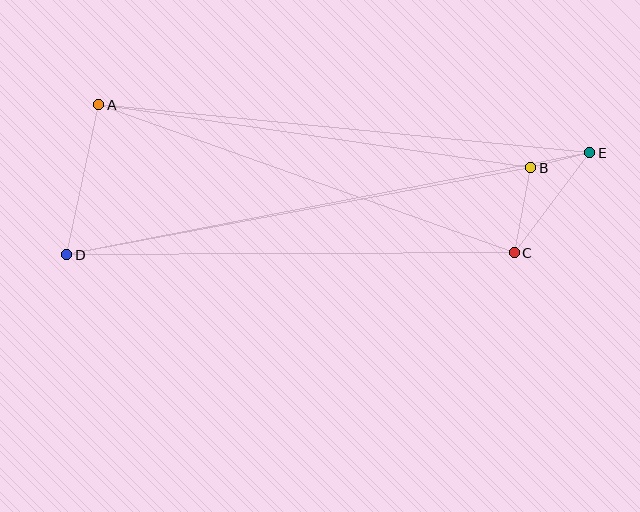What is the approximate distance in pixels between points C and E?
The distance between C and E is approximately 125 pixels.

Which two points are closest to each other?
Points B and E are closest to each other.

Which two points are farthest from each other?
Points D and E are farthest from each other.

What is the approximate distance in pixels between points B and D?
The distance between B and D is approximately 472 pixels.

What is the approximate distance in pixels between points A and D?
The distance between A and D is approximately 154 pixels.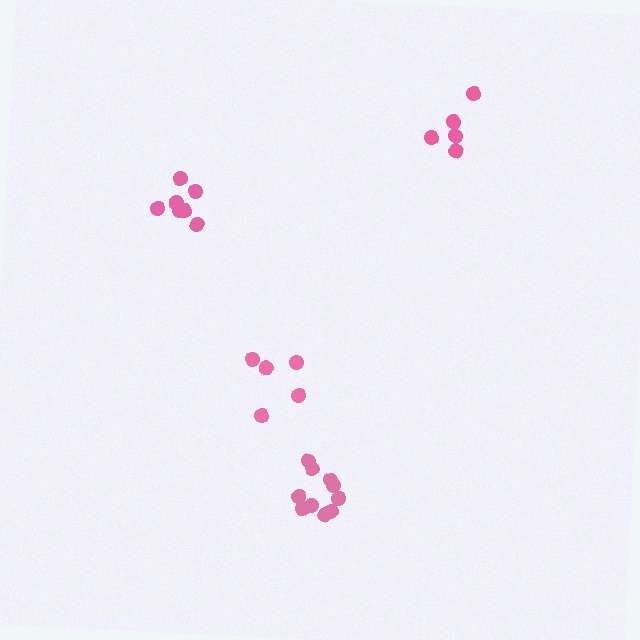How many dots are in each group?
Group 1: 7 dots, Group 2: 5 dots, Group 3: 5 dots, Group 4: 10 dots (27 total).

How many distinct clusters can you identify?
There are 4 distinct clusters.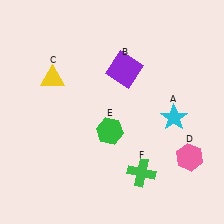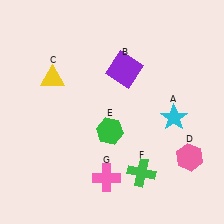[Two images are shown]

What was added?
A pink cross (G) was added in Image 2.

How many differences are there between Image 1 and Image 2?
There is 1 difference between the two images.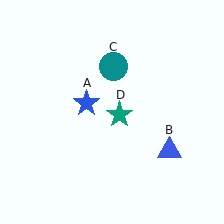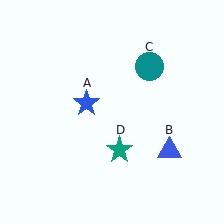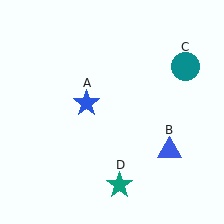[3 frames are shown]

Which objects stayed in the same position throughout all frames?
Blue star (object A) and blue triangle (object B) remained stationary.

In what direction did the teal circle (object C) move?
The teal circle (object C) moved right.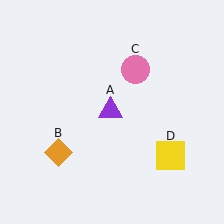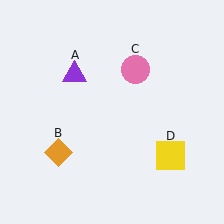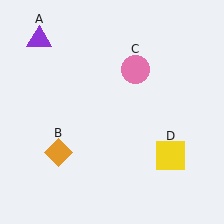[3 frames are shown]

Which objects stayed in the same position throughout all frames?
Orange diamond (object B) and pink circle (object C) and yellow square (object D) remained stationary.